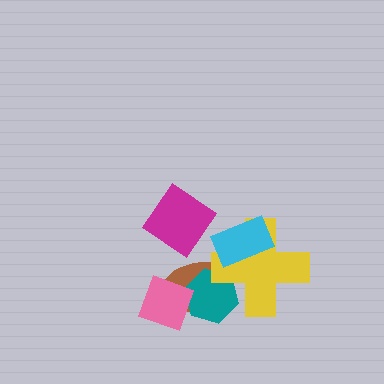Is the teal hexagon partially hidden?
Yes, it is partially covered by another shape.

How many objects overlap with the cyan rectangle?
1 object overlaps with the cyan rectangle.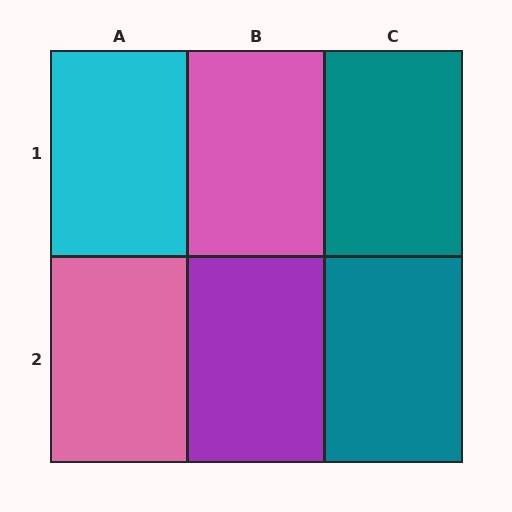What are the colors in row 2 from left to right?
Pink, purple, teal.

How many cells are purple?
1 cell is purple.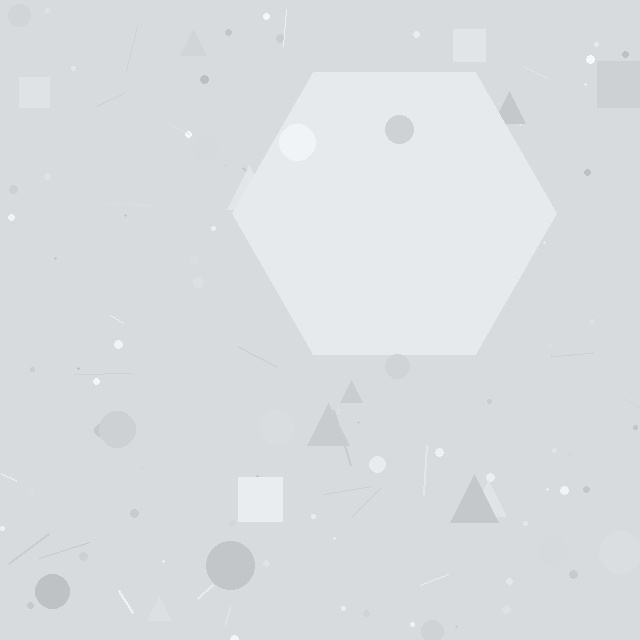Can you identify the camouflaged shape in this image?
The camouflaged shape is a hexagon.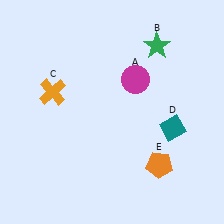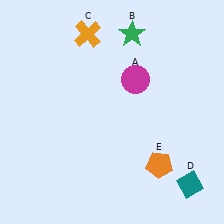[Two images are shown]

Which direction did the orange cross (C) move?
The orange cross (C) moved up.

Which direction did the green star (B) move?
The green star (B) moved left.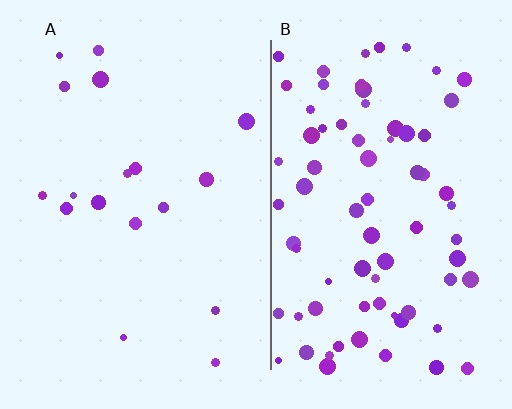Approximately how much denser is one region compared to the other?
Approximately 4.2× — region B over region A.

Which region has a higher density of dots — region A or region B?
B (the right).